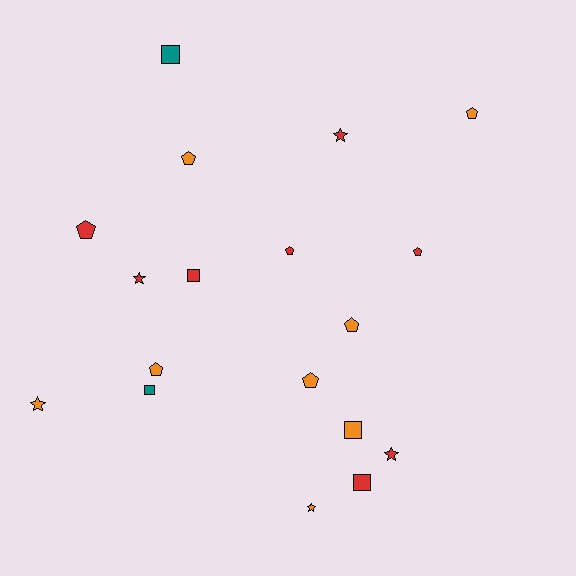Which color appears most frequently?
Orange, with 8 objects.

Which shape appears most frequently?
Pentagon, with 8 objects.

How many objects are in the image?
There are 18 objects.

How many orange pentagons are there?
There are 5 orange pentagons.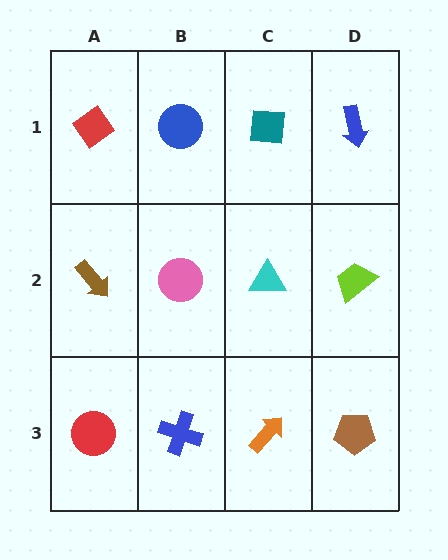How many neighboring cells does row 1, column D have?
2.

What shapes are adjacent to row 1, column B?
A pink circle (row 2, column B), a red diamond (row 1, column A), a teal square (row 1, column C).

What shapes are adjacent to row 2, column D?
A blue arrow (row 1, column D), a brown pentagon (row 3, column D), a cyan triangle (row 2, column C).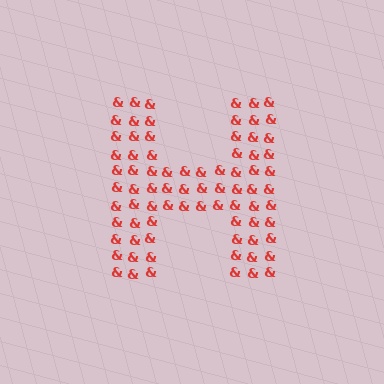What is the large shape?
The large shape is the letter H.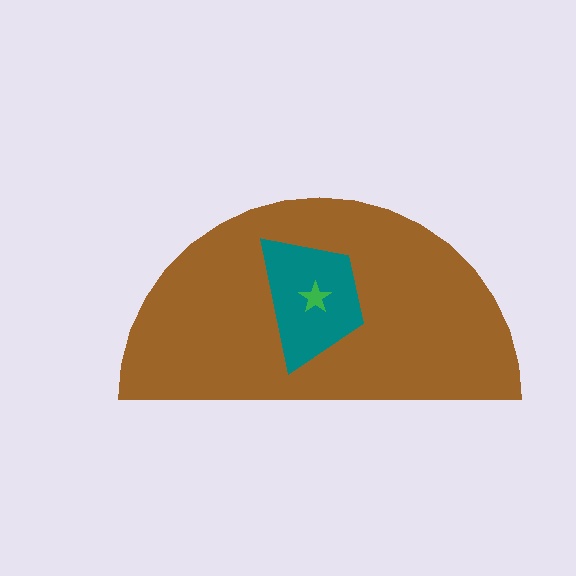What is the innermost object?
The green star.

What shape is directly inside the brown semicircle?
The teal trapezoid.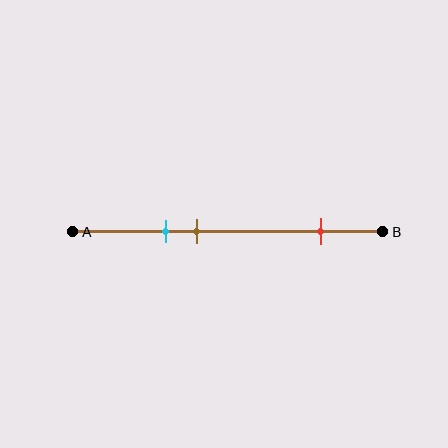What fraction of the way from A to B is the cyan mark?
The cyan mark is approximately 30% (0.3) of the way from A to B.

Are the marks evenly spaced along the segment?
No, the marks are not evenly spaced.